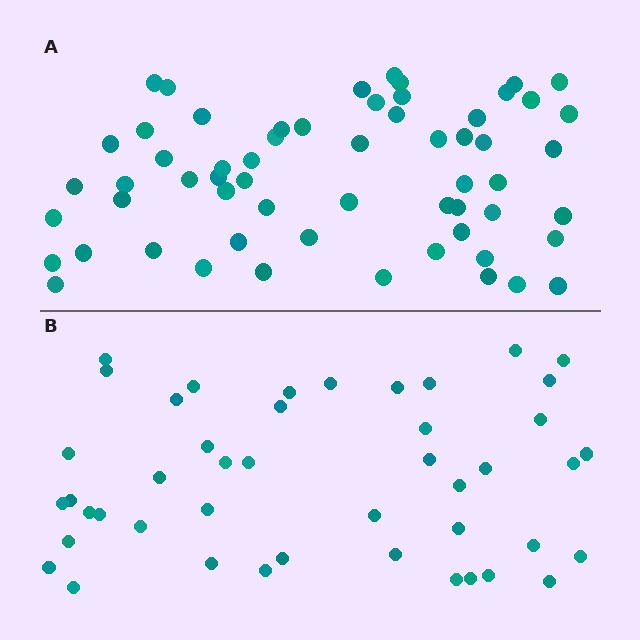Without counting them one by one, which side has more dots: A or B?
Region A (the top region) has more dots.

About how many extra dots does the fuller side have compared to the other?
Region A has approximately 15 more dots than region B.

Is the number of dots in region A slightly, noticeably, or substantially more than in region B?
Region A has noticeably more, but not dramatically so. The ratio is roughly 1.3 to 1.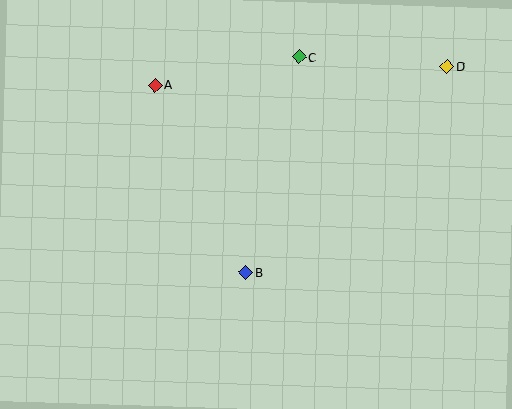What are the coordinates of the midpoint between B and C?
The midpoint between B and C is at (272, 165).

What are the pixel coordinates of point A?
Point A is at (155, 85).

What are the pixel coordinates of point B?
Point B is at (246, 272).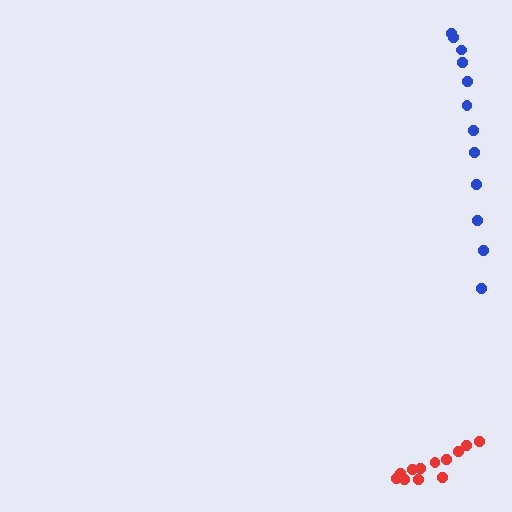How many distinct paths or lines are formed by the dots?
There are 2 distinct paths.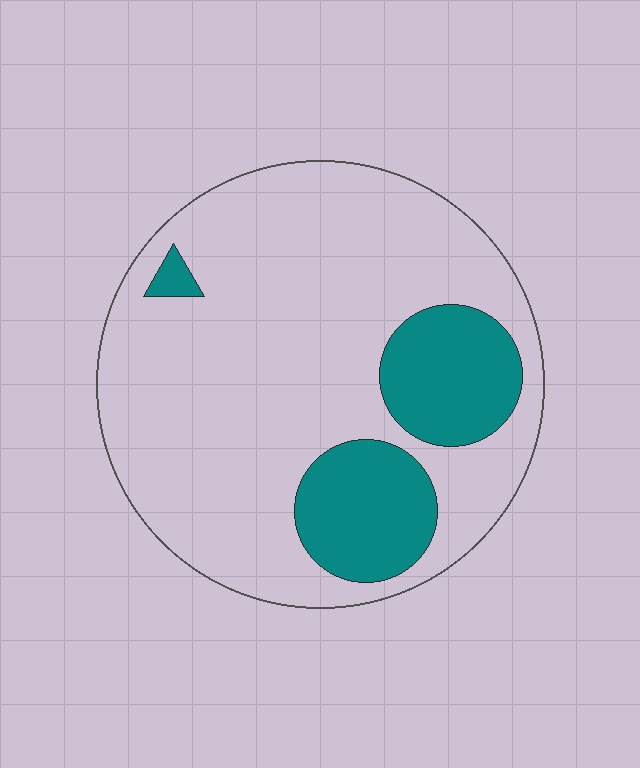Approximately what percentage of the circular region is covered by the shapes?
Approximately 20%.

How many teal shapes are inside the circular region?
3.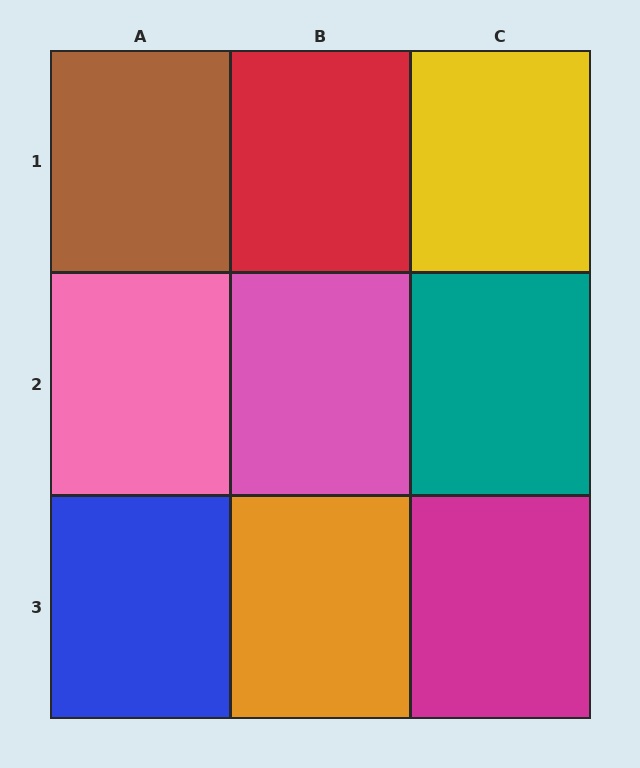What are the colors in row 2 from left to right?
Pink, pink, teal.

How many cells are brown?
1 cell is brown.